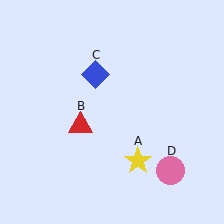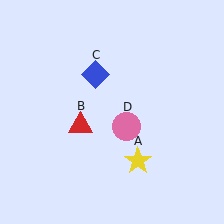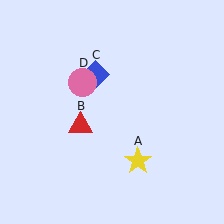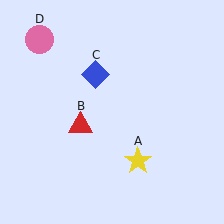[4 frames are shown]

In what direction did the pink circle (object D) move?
The pink circle (object D) moved up and to the left.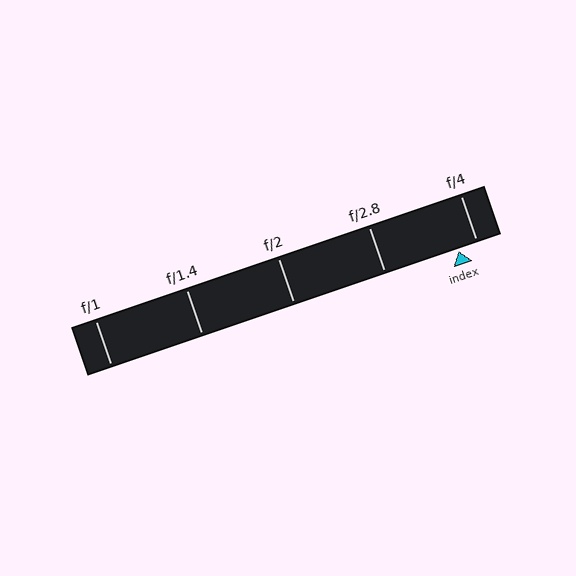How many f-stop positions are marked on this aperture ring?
There are 5 f-stop positions marked.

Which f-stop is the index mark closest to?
The index mark is closest to f/4.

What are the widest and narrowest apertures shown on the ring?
The widest aperture shown is f/1 and the narrowest is f/4.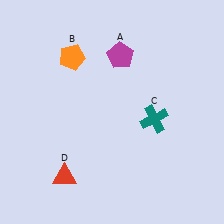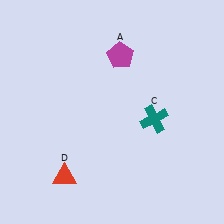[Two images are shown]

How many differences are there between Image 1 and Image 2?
There is 1 difference between the two images.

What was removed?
The orange pentagon (B) was removed in Image 2.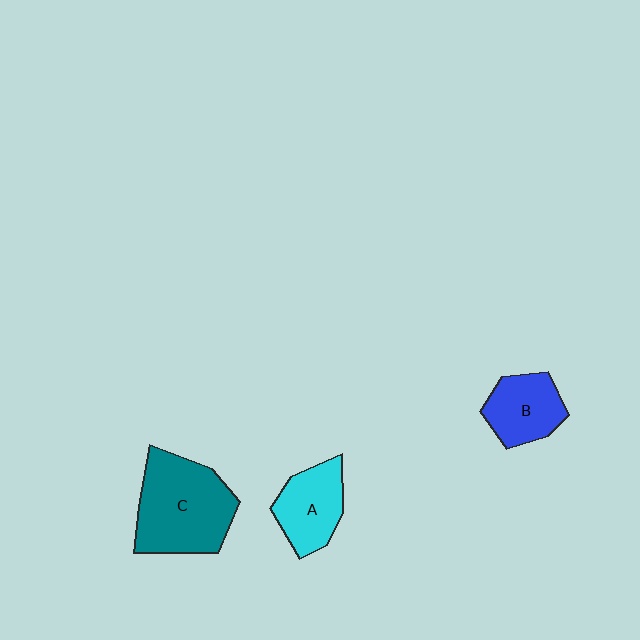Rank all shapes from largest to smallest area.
From largest to smallest: C (teal), A (cyan), B (blue).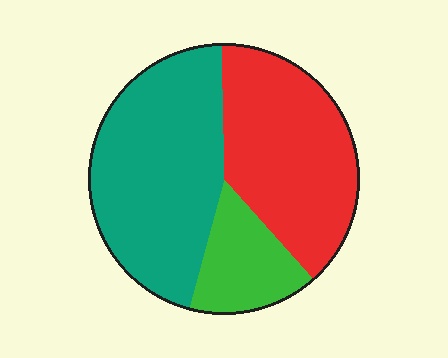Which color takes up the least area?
Green, at roughly 15%.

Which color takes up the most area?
Teal, at roughly 45%.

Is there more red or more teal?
Teal.